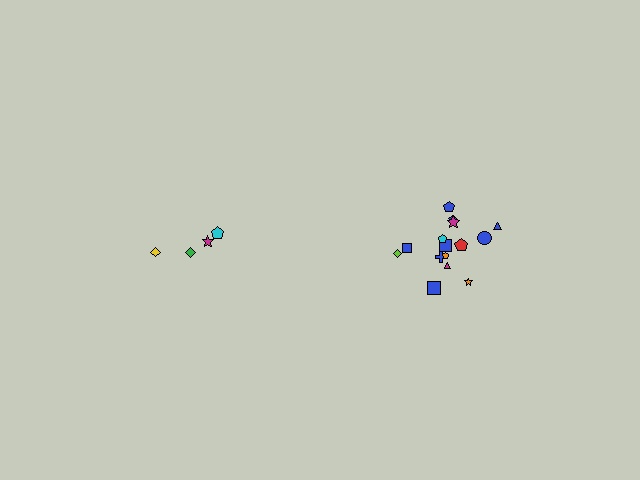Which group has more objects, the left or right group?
The right group.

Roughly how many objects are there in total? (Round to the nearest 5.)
Roughly 20 objects in total.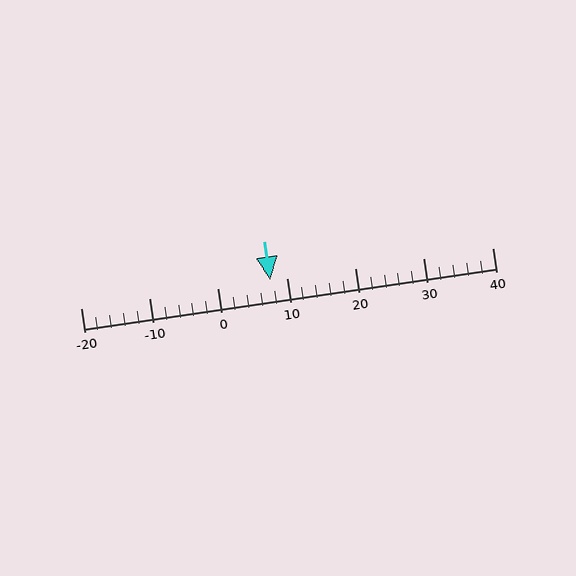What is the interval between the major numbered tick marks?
The major tick marks are spaced 10 units apart.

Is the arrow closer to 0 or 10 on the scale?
The arrow is closer to 10.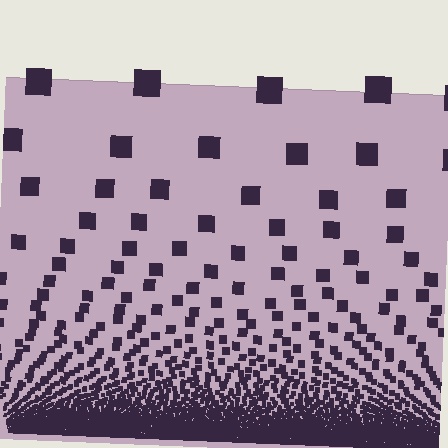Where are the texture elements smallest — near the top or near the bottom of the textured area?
Near the bottom.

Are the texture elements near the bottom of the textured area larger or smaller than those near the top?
Smaller. The gradient is inverted — elements near the bottom are smaller and denser.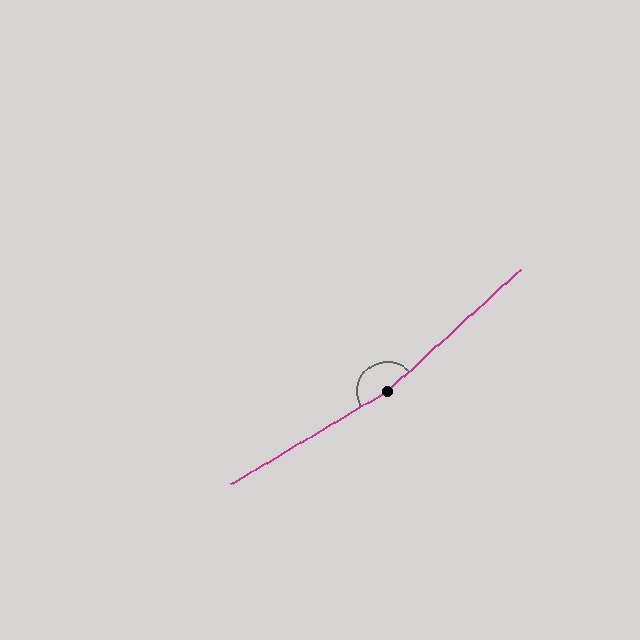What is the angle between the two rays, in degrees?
Approximately 168 degrees.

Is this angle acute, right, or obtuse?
It is obtuse.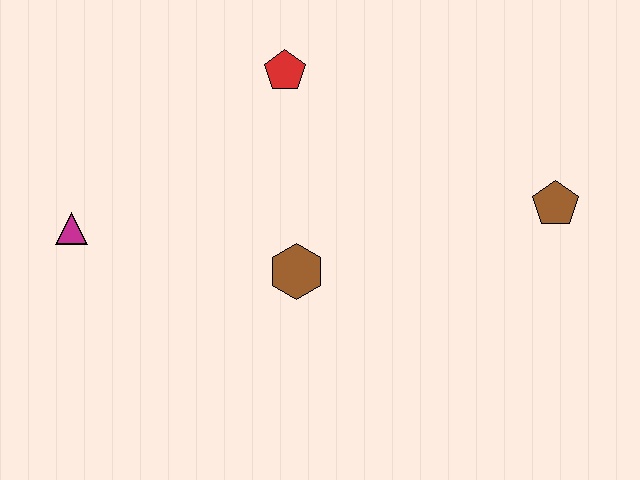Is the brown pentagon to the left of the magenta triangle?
No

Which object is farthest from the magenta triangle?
The brown pentagon is farthest from the magenta triangle.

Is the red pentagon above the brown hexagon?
Yes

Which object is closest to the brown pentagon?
The brown hexagon is closest to the brown pentagon.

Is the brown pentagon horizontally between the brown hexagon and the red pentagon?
No